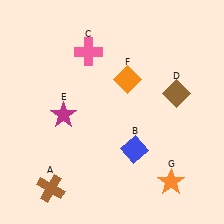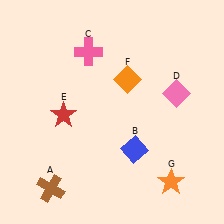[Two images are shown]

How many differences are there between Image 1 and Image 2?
There are 2 differences between the two images.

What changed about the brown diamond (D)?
In Image 1, D is brown. In Image 2, it changed to pink.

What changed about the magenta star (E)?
In Image 1, E is magenta. In Image 2, it changed to red.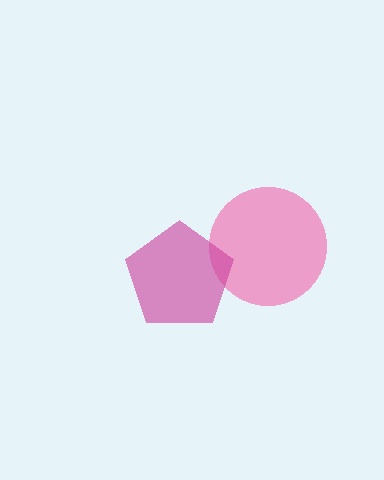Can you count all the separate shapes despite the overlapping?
Yes, there are 2 separate shapes.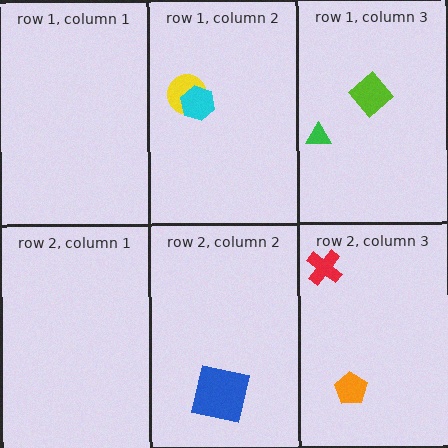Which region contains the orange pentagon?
The row 2, column 3 region.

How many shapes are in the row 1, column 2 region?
2.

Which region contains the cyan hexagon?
The row 1, column 2 region.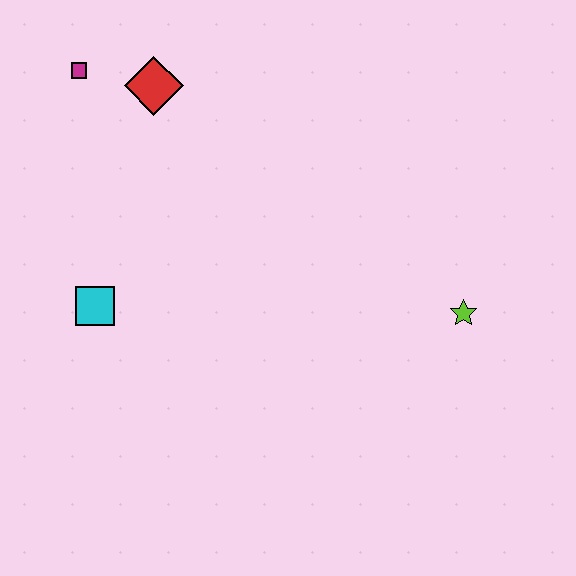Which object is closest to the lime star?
The cyan square is closest to the lime star.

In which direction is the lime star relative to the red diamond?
The lime star is to the right of the red diamond.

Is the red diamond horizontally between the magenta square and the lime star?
Yes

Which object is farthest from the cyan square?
The lime star is farthest from the cyan square.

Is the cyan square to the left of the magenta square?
No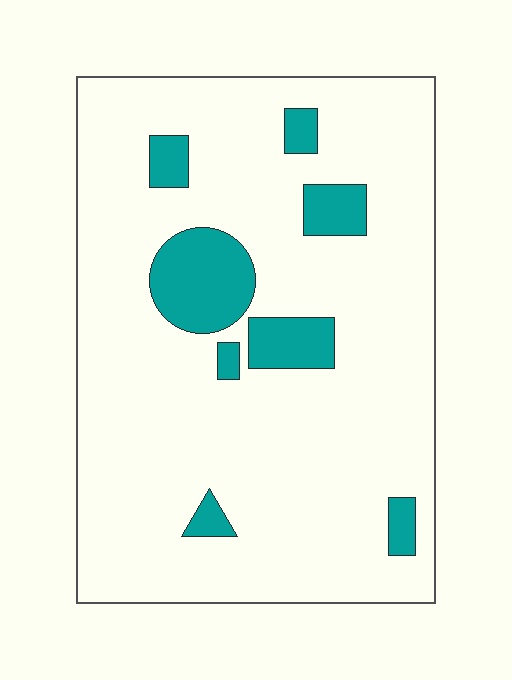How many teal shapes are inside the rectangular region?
8.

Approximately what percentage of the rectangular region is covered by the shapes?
Approximately 15%.